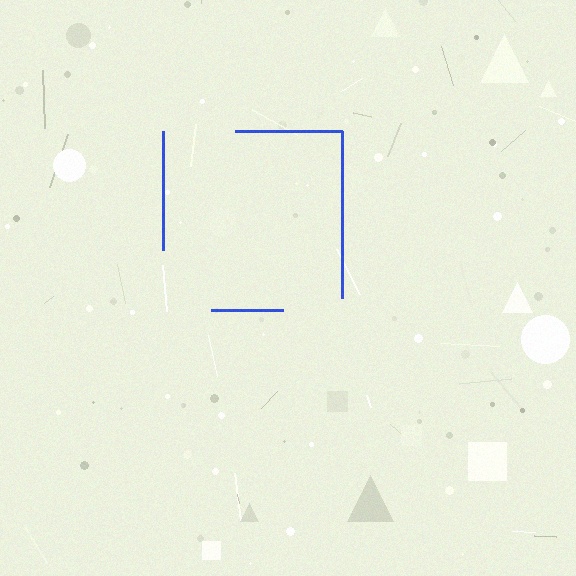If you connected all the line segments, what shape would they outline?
They would outline a square.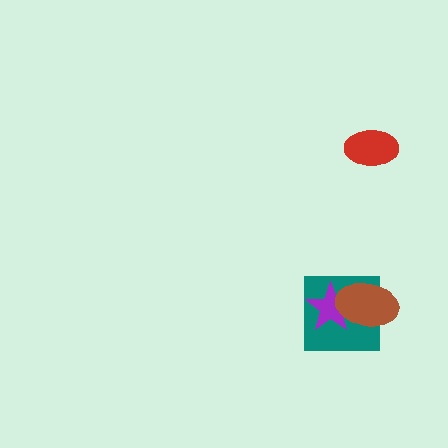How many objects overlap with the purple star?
2 objects overlap with the purple star.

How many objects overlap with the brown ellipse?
2 objects overlap with the brown ellipse.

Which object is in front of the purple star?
The brown ellipse is in front of the purple star.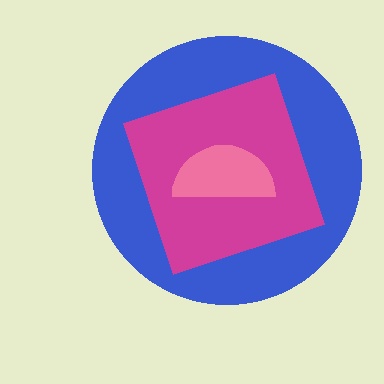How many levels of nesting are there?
3.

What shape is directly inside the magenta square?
The pink semicircle.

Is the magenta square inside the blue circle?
Yes.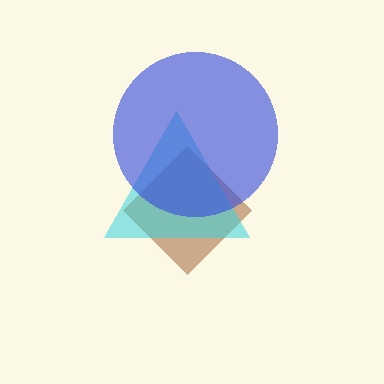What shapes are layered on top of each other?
The layered shapes are: a brown diamond, a cyan triangle, a blue circle.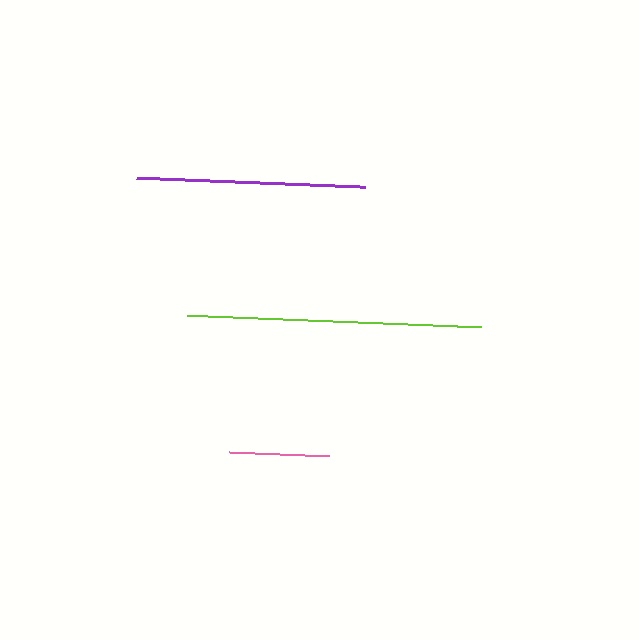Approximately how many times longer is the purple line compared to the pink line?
The purple line is approximately 2.3 times the length of the pink line.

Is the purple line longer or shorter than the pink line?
The purple line is longer than the pink line.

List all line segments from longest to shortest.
From longest to shortest: lime, purple, pink.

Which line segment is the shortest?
The pink line is the shortest at approximately 99 pixels.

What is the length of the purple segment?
The purple segment is approximately 229 pixels long.